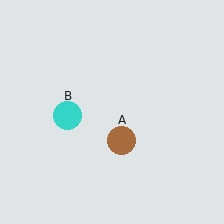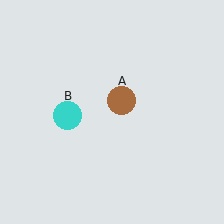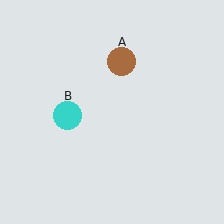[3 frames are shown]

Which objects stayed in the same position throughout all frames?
Cyan circle (object B) remained stationary.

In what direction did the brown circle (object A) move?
The brown circle (object A) moved up.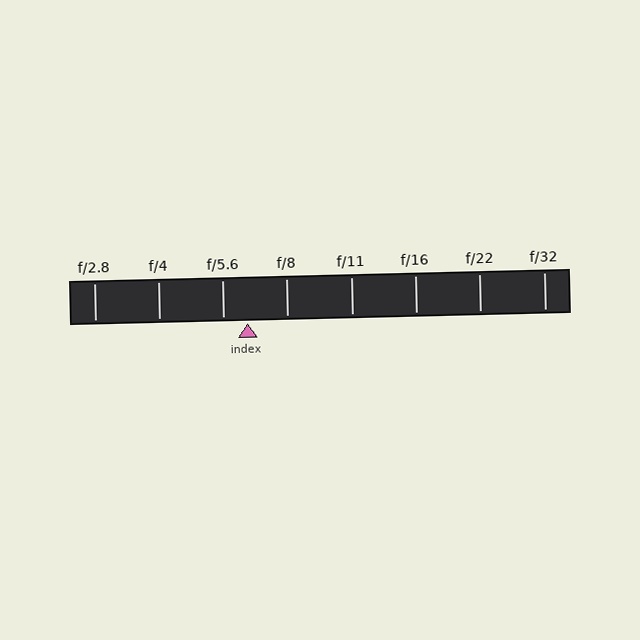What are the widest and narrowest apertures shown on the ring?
The widest aperture shown is f/2.8 and the narrowest is f/32.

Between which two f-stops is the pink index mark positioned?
The index mark is between f/5.6 and f/8.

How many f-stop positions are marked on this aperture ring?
There are 8 f-stop positions marked.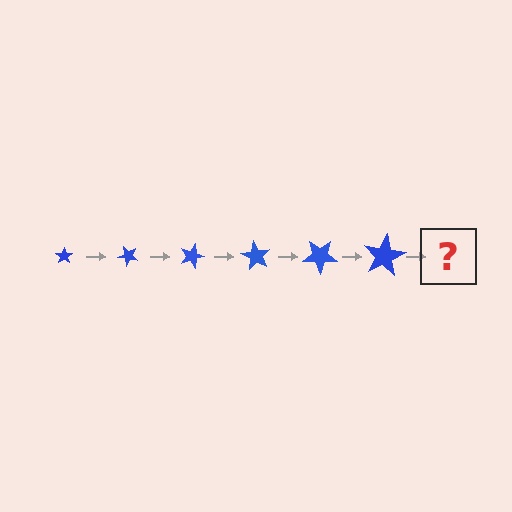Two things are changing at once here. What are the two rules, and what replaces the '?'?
The two rules are that the star grows larger each step and it rotates 45 degrees each step. The '?' should be a star, larger than the previous one and rotated 270 degrees from the start.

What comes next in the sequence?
The next element should be a star, larger than the previous one and rotated 270 degrees from the start.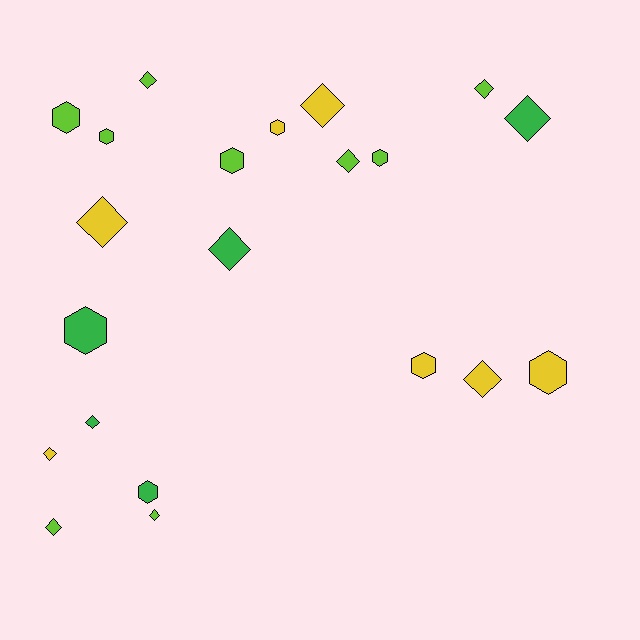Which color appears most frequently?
Lime, with 9 objects.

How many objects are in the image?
There are 21 objects.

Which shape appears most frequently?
Diamond, with 12 objects.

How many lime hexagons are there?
There are 4 lime hexagons.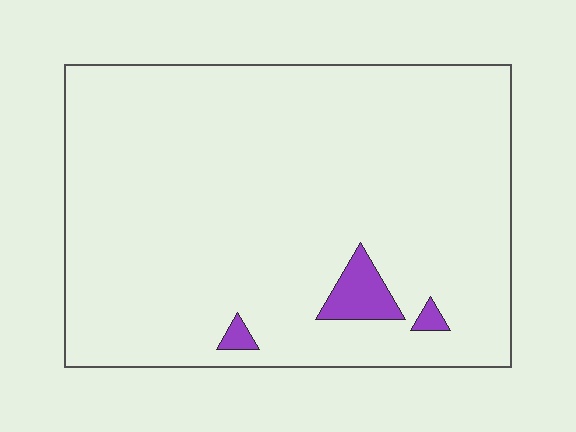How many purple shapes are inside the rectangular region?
3.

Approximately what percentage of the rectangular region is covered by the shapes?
Approximately 5%.